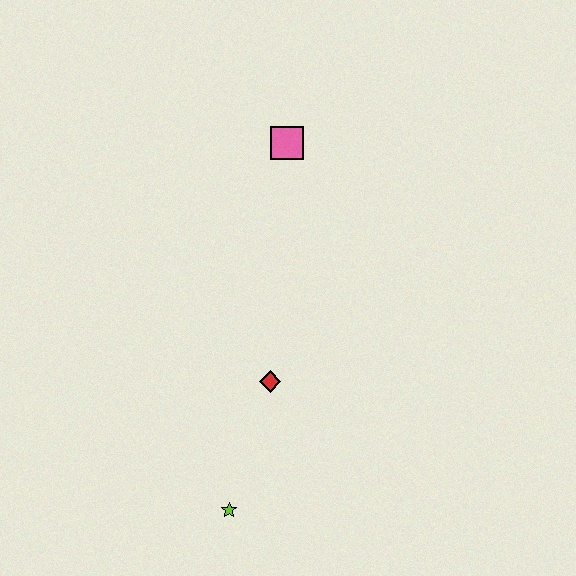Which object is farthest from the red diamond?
The pink square is farthest from the red diamond.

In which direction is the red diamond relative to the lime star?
The red diamond is above the lime star.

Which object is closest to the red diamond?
The lime star is closest to the red diamond.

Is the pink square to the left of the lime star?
No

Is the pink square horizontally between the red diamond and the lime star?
No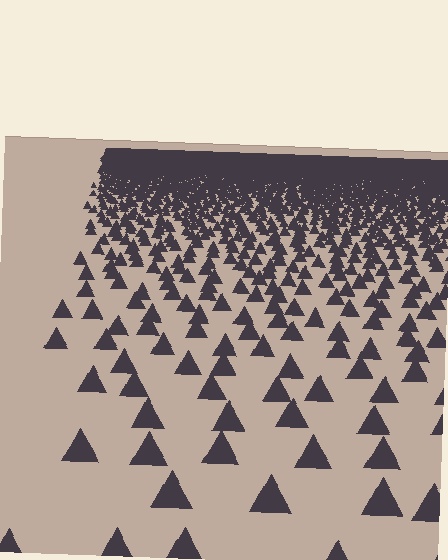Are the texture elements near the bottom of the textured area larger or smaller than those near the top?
Larger. Near the bottom, elements are closer to the viewer and appear at a bigger on-screen size.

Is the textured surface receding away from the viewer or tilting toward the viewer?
The surface is receding away from the viewer. Texture elements get smaller and denser toward the top.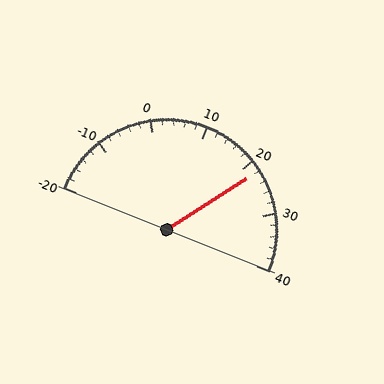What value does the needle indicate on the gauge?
The needle indicates approximately 22.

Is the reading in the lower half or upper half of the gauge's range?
The reading is in the upper half of the range (-20 to 40).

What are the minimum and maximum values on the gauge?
The gauge ranges from -20 to 40.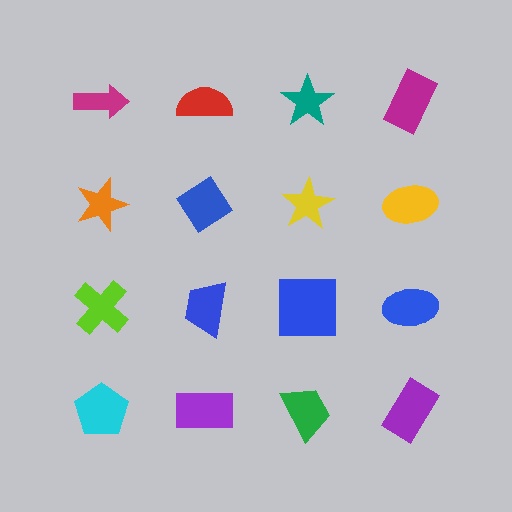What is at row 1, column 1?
A magenta arrow.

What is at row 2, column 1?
An orange star.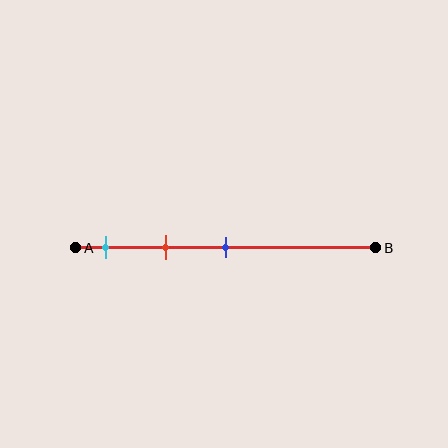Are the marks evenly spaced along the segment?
Yes, the marks are approximately evenly spaced.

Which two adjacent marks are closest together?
The cyan and red marks are the closest adjacent pair.